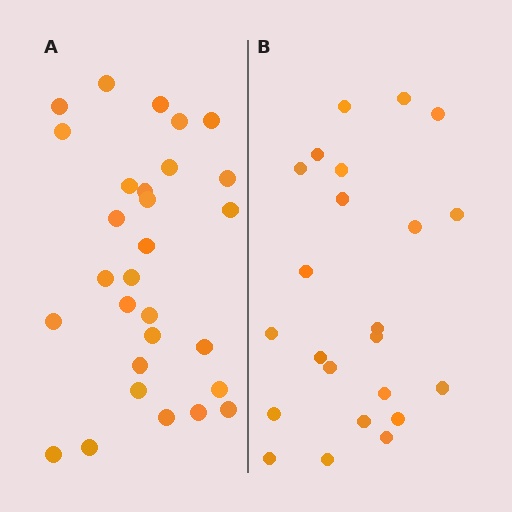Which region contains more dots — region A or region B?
Region A (the left region) has more dots.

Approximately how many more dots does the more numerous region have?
Region A has about 6 more dots than region B.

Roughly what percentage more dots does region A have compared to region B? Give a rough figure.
About 25% more.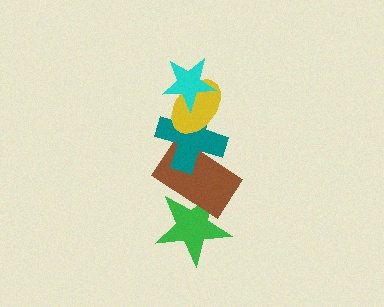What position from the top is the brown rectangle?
The brown rectangle is 4th from the top.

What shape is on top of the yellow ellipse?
The cyan star is on top of the yellow ellipse.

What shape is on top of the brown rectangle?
The teal cross is on top of the brown rectangle.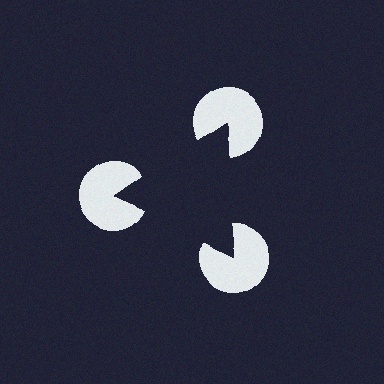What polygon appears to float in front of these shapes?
An illusory triangle — its edges are inferred from the aligned wedge cuts in the pac-man discs, not physically drawn.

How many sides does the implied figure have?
3 sides.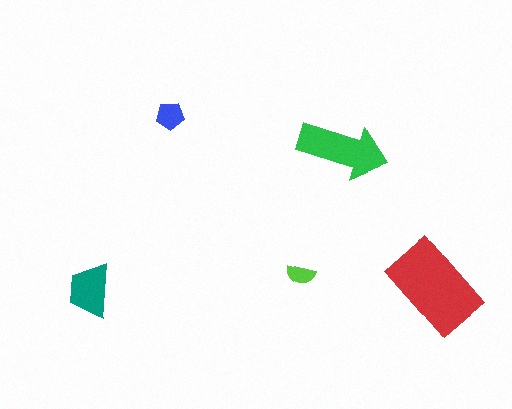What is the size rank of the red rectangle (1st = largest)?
1st.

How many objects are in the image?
There are 5 objects in the image.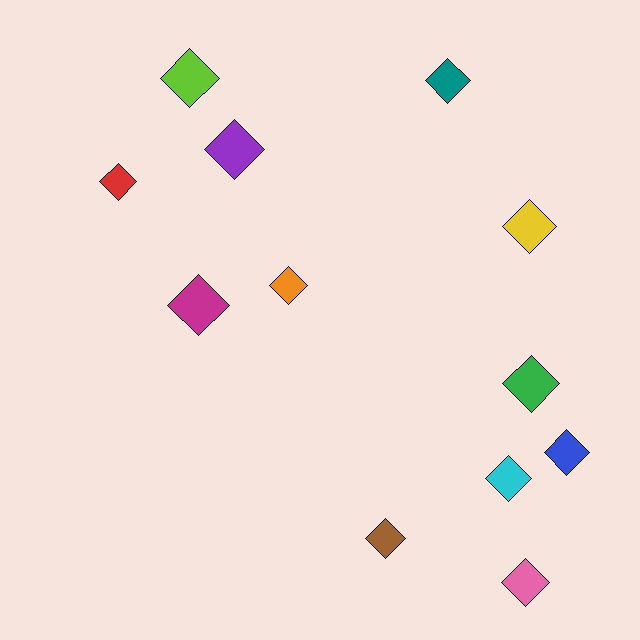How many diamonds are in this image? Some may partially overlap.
There are 12 diamonds.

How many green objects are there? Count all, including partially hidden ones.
There is 1 green object.